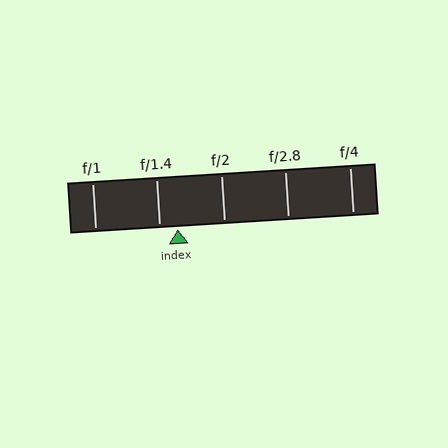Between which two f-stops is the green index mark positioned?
The index mark is between f/1.4 and f/2.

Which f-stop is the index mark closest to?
The index mark is closest to f/1.4.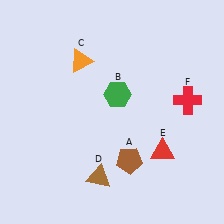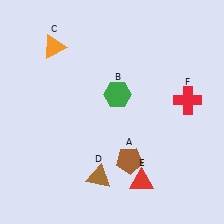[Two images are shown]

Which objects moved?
The objects that moved are: the orange triangle (C), the red triangle (E).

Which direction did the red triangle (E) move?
The red triangle (E) moved down.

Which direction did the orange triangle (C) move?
The orange triangle (C) moved left.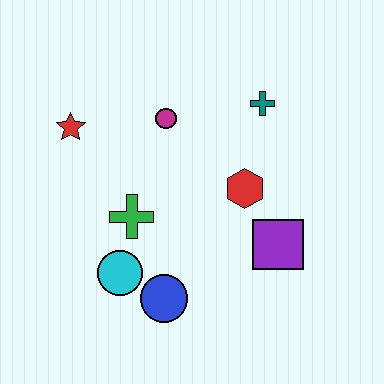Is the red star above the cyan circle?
Yes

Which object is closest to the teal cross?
The red hexagon is closest to the teal cross.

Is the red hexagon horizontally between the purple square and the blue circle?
Yes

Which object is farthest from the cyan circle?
The teal cross is farthest from the cyan circle.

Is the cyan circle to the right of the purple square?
No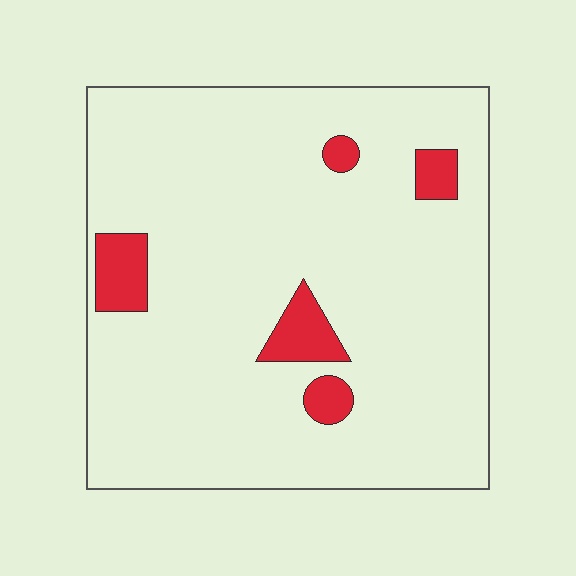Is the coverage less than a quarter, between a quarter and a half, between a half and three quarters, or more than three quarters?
Less than a quarter.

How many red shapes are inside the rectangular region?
5.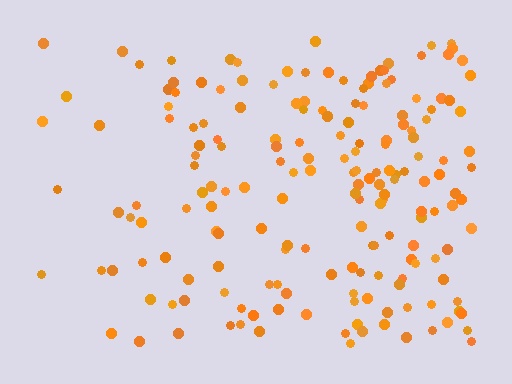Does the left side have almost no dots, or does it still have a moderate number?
Still a moderate number, just noticeably fewer than the right.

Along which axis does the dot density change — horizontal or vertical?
Horizontal.